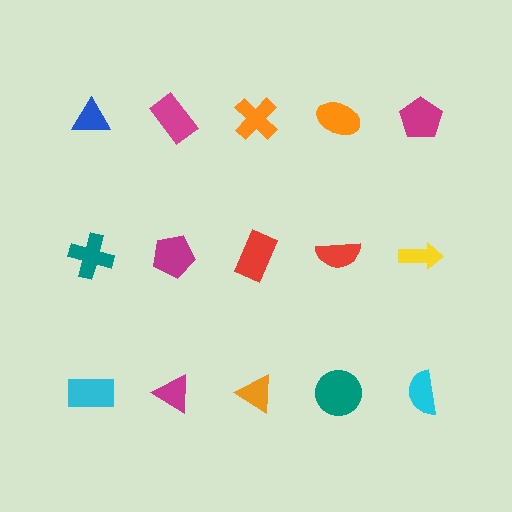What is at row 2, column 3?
A red rectangle.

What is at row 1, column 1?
A blue triangle.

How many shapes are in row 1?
5 shapes.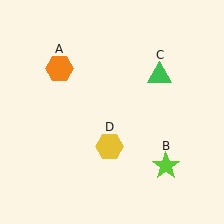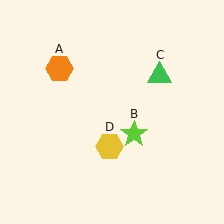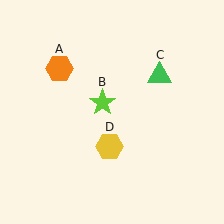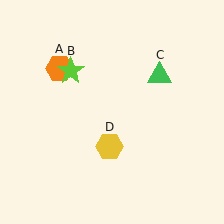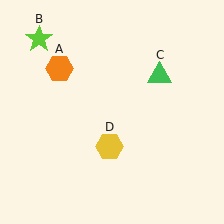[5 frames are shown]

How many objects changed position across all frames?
1 object changed position: lime star (object B).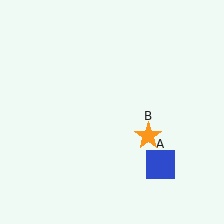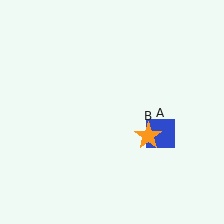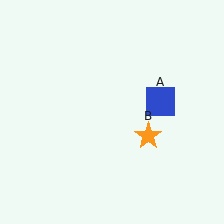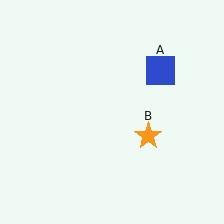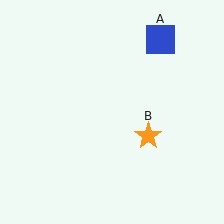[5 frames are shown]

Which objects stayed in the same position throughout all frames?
Orange star (object B) remained stationary.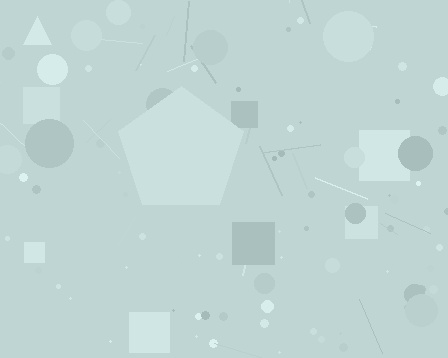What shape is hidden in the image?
A pentagon is hidden in the image.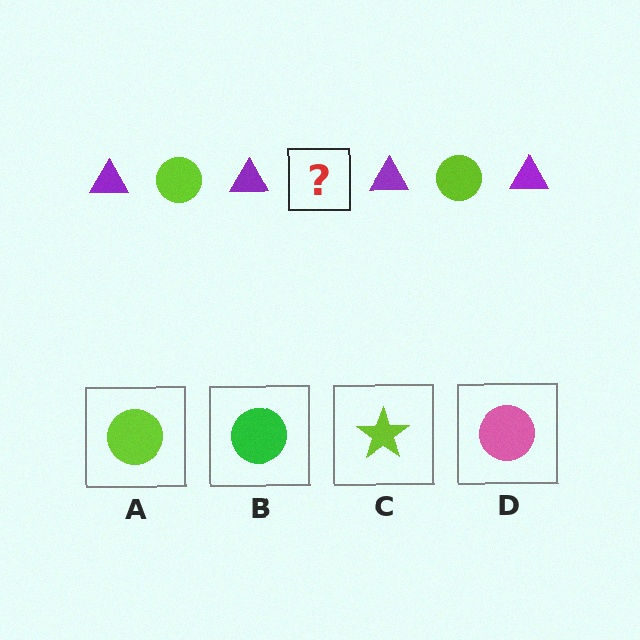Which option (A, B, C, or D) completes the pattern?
A.